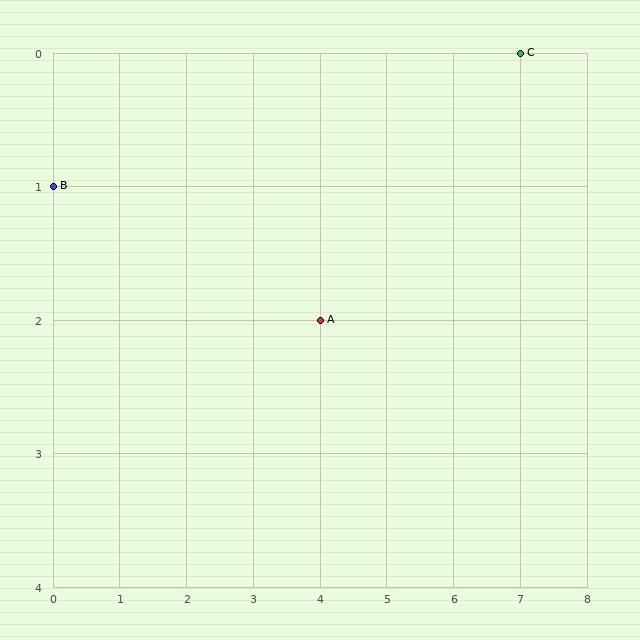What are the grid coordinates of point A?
Point A is at grid coordinates (4, 2).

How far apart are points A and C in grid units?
Points A and C are 3 columns and 2 rows apart (about 3.6 grid units diagonally).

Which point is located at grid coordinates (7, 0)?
Point C is at (7, 0).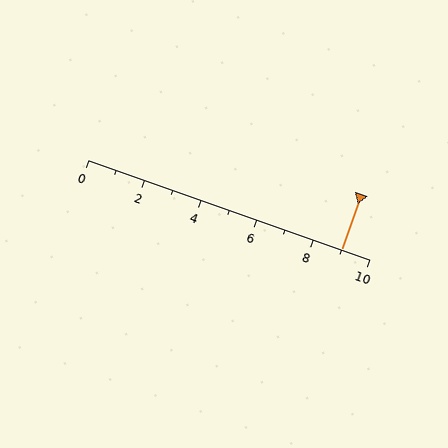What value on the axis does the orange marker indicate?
The marker indicates approximately 9.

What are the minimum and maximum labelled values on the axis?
The axis runs from 0 to 10.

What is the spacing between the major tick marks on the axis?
The major ticks are spaced 2 apart.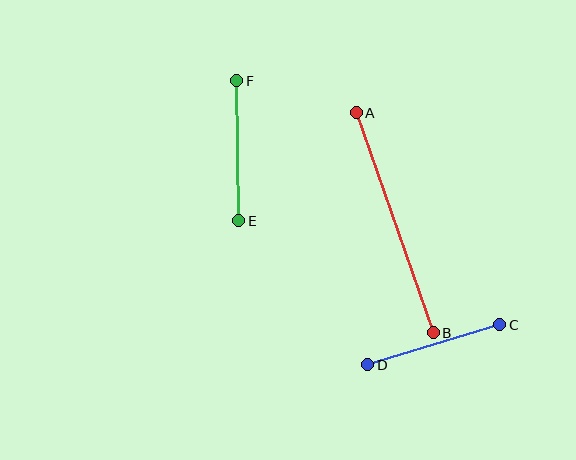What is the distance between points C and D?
The distance is approximately 138 pixels.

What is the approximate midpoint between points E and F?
The midpoint is at approximately (238, 151) pixels.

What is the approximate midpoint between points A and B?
The midpoint is at approximately (395, 223) pixels.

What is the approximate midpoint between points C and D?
The midpoint is at approximately (434, 345) pixels.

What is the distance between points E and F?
The distance is approximately 140 pixels.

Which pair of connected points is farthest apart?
Points A and B are farthest apart.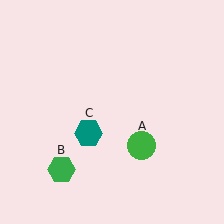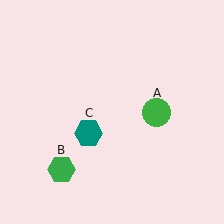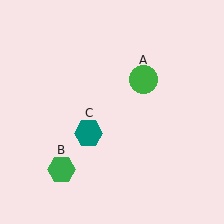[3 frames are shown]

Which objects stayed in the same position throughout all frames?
Green hexagon (object B) and teal hexagon (object C) remained stationary.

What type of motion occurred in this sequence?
The green circle (object A) rotated counterclockwise around the center of the scene.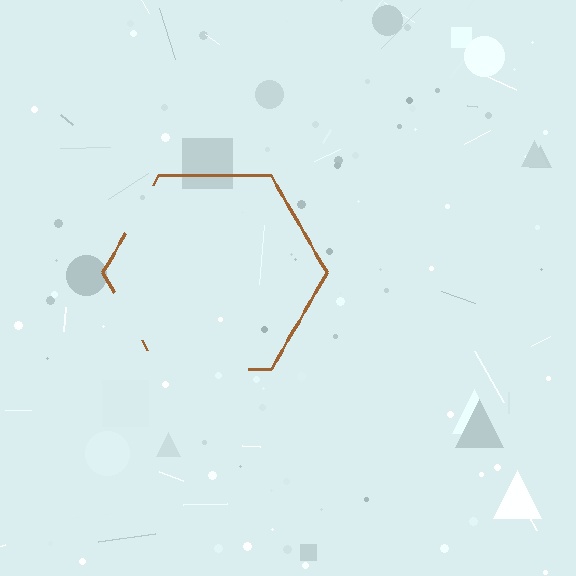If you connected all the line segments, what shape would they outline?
They would outline a hexagon.